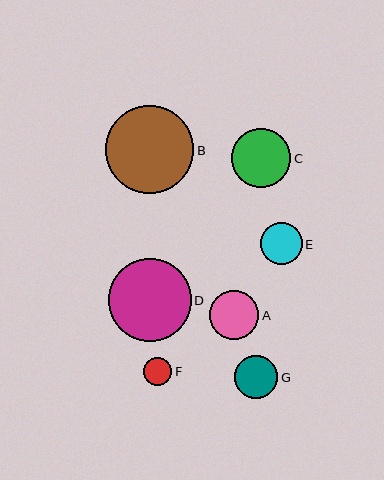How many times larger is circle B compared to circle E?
Circle B is approximately 2.1 times the size of circle E.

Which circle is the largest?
Circle B is the largest with a size of approximately 88 pixels.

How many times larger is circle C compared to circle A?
Circle C is approximately 1.2 times the size of circle A.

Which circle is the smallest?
Circle F is the smallest with a size of approximately 28 pixels.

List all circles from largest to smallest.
From largest to smallest: B, D, C, A, G, E, F.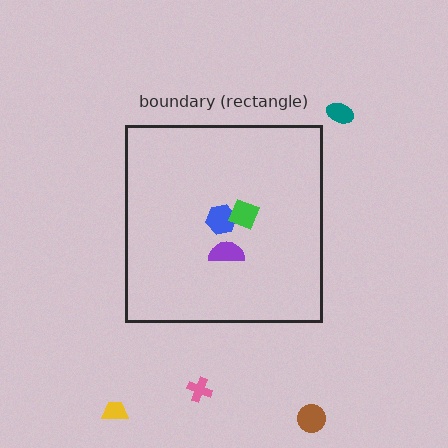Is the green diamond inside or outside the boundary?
Inside.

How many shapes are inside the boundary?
3 inside, 4 outside.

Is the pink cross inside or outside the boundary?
Outside.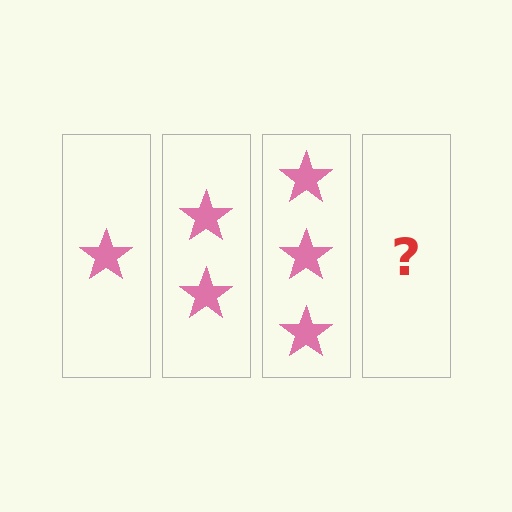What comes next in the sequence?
The next element should be 4 stars.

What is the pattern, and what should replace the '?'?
The pattern is that each step adds one more star. The '?' should be 4 stars.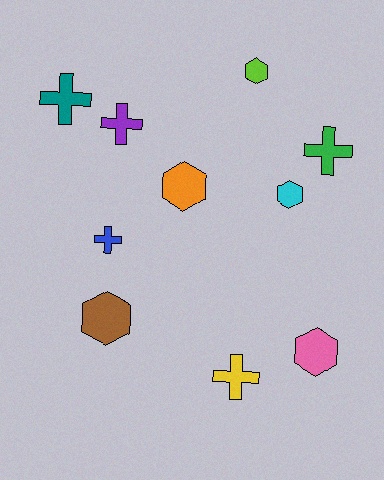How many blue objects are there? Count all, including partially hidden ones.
There is 1 blue object.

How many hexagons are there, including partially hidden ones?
There are 5 hexagons.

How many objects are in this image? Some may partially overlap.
There are 10 objects.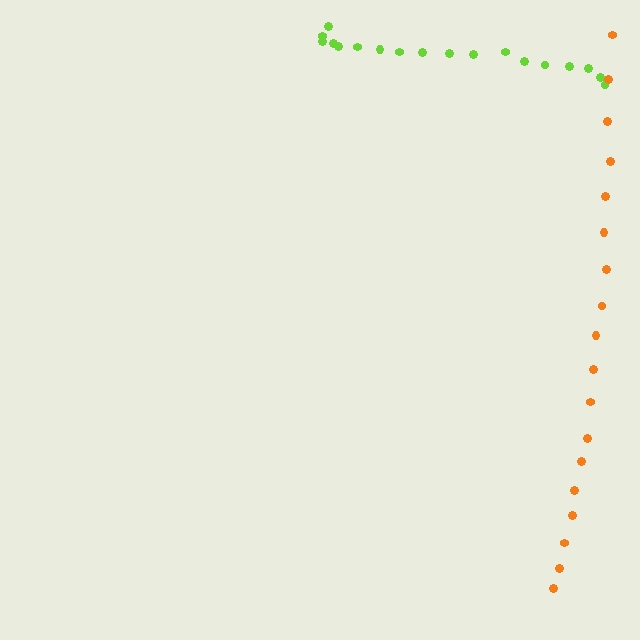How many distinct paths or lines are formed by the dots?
There are 2 distinct paths.